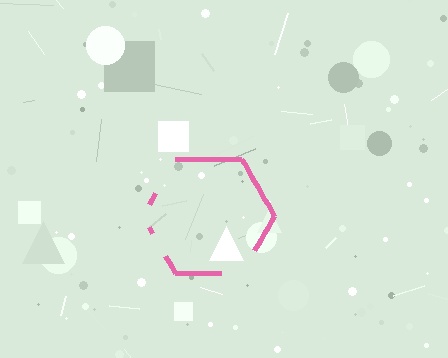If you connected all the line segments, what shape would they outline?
They would outline a hexagon.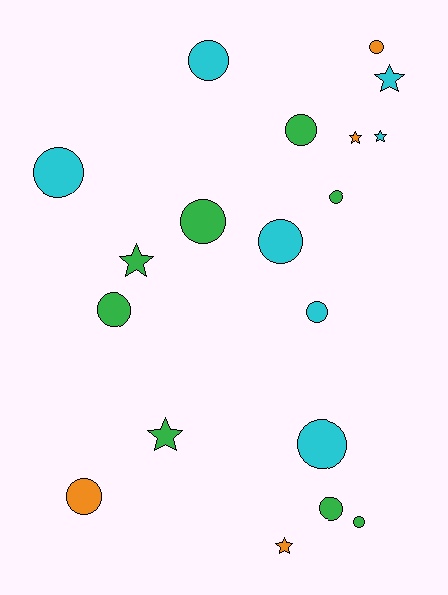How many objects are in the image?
There are 19 objects.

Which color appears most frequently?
Green, with 8 objects.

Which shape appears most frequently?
Circle, with 13 objects.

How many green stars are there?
There are 2 green stars.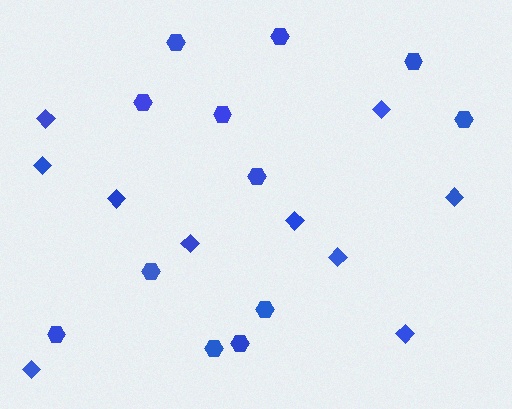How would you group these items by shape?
There are 2 groups: one group of diamonds (10) and one group of hexagons (12).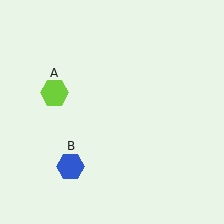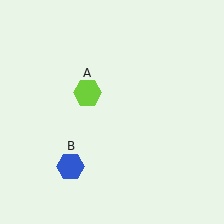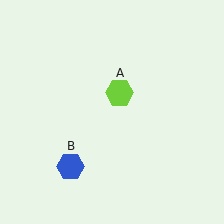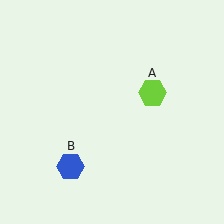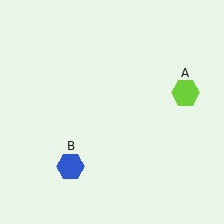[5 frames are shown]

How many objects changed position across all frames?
1 object changed position: lime hexagon (object A).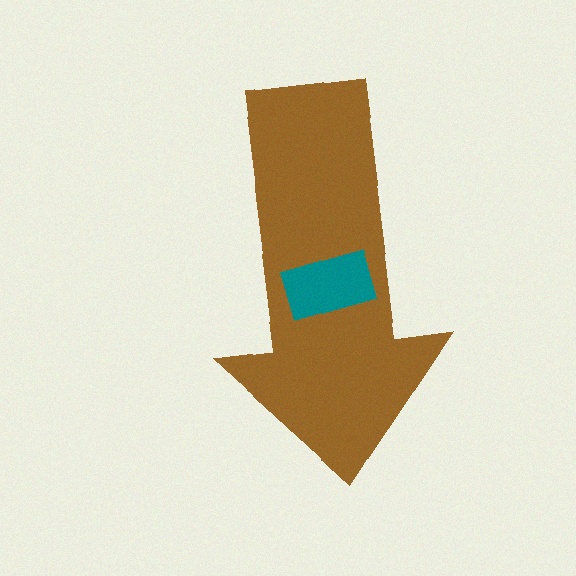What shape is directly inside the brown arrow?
The teal rectangle.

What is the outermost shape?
The brown arrow.